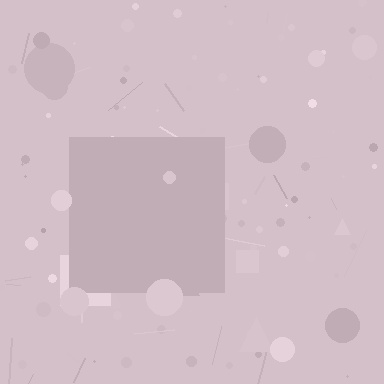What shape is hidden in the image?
A square is hidden in the image.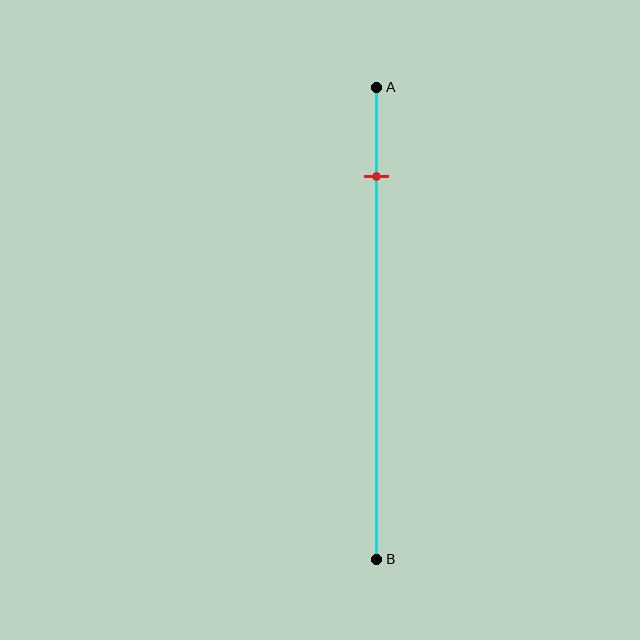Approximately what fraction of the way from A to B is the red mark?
The red mark is approximately 20% of the way from A to B.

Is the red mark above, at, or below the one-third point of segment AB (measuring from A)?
The red mark is above the one-third point of segment AB.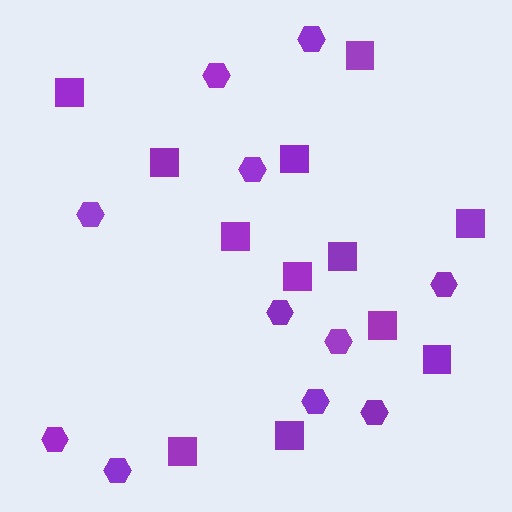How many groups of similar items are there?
There are 2 groups: one group of hexagons (11) and one group of squares (12).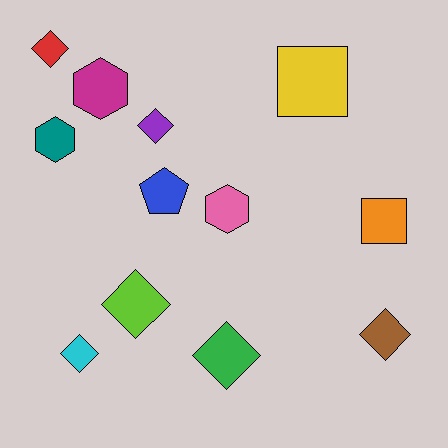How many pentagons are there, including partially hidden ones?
There is 1 pentagon.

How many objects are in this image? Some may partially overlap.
There are 12 objects.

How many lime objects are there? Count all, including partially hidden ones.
There is 1 lime object.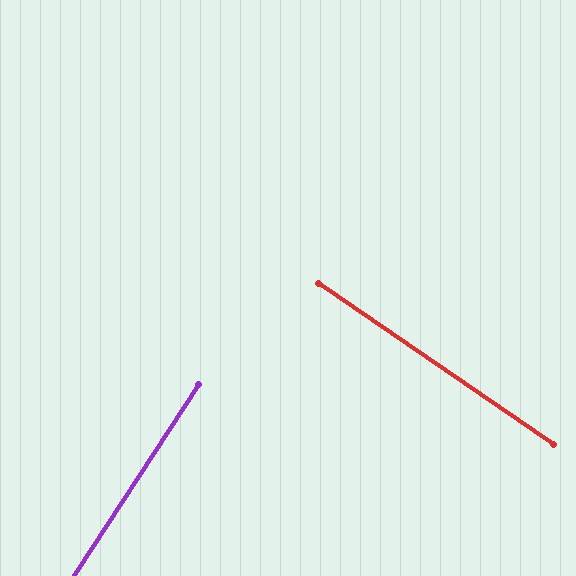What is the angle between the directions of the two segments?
Approximately 89 degrees.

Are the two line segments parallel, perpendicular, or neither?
Perpendicular — they meet at approximately 89°.